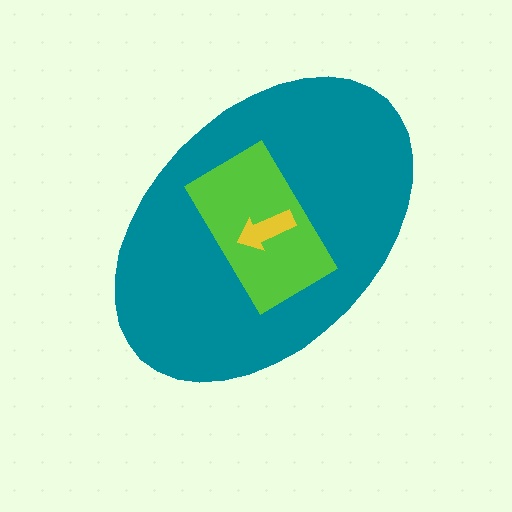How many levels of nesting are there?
3.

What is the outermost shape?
The teal ellipse.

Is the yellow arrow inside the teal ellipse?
Yes.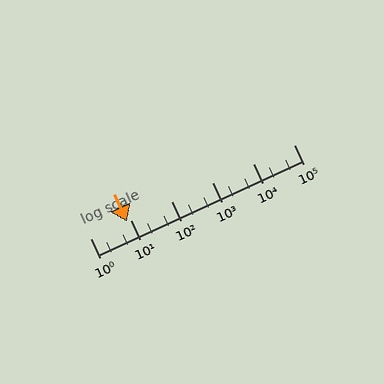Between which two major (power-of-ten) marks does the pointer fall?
The pointer is between 1 and 10.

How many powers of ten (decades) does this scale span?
The scale spans 5 decades, from 1 to 100000.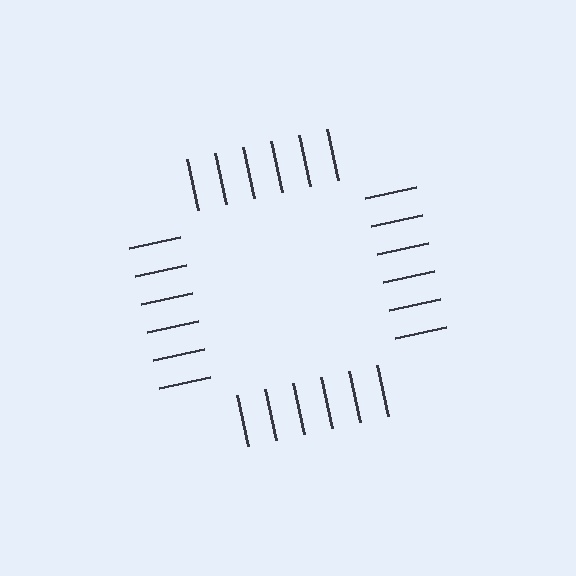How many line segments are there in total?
24 — 6 along each of the 4 edges.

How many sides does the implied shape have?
4 sides — the line-ends trace a square.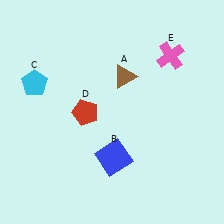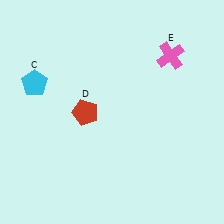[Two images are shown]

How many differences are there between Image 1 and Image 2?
There are 2 differences between the two images.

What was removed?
The brown triangle (A), the blue square (B) were removed in Image 2.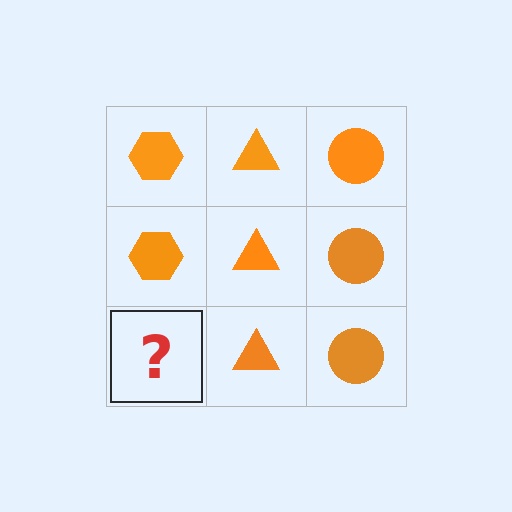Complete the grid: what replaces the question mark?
The question mark should be replaced with an orange hexagon.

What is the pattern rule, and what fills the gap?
The rule is that each column has a consistent shape. The gap should be filled with an orange hexagon.